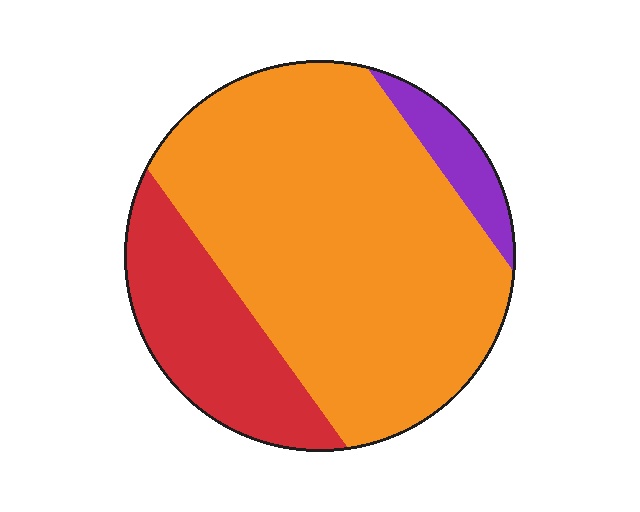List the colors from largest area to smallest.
From largest to smallest: orange, red, purple.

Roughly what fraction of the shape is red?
Red covers around 20% of the shape.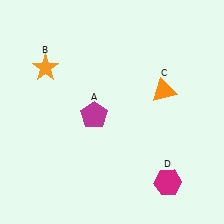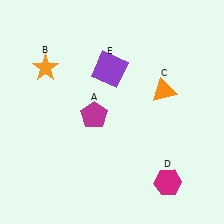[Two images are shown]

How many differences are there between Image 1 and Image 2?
There is 1 difference between the two images.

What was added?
A purple square (E) was added in Image 2.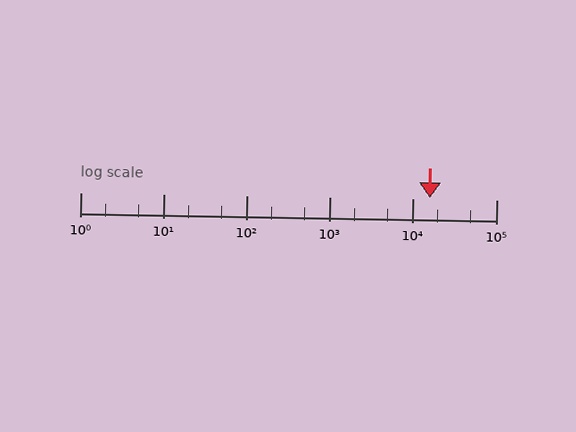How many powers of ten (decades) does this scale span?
The scale spans 5 decades, from 1 to 100000.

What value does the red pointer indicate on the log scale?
The pointer indicates approximately 16000.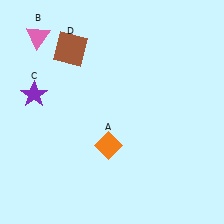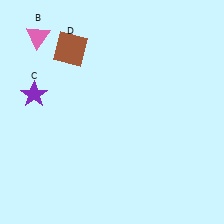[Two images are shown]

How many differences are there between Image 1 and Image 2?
There is 1 difference between the two images.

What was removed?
The orange diamond (A) was removed in Image 2.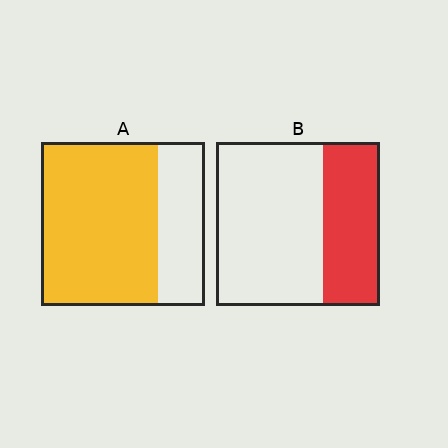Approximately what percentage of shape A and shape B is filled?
A is approximately 70% and B is approximately 35%.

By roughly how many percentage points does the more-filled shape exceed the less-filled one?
By roughly 35 percentage points (A over B).